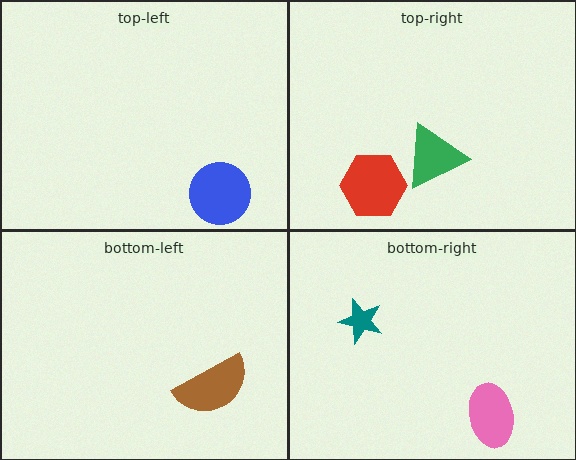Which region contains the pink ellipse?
The bottom-right region.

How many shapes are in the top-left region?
1.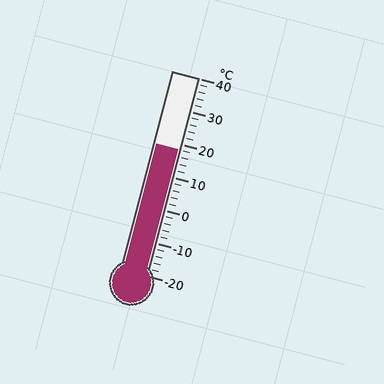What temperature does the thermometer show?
The thermometer shows approximately 18°C.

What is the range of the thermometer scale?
The thermometer scale ranges from -20°C to 40°C.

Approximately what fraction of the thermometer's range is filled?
The thermometer is filled to approximately 65% of its range.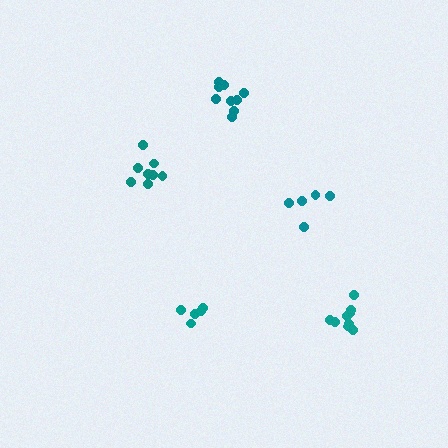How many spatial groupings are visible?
There are 5 spatial groupings.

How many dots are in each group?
Group 1: 5 dots, Group 2: 9 dots, Group 3: 5 dots, Group 4: 9 dots, Group 5: 8 dots (36 total).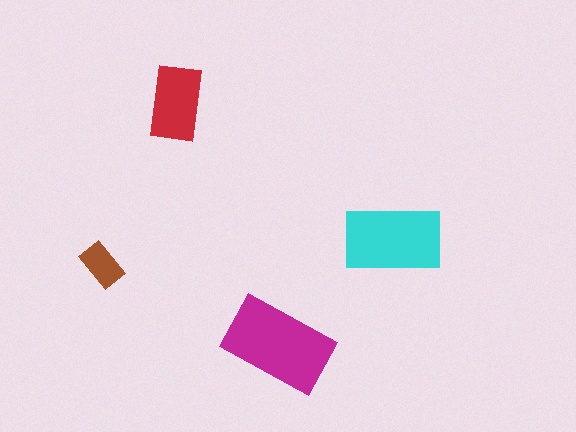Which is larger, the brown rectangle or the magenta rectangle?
The magenta one.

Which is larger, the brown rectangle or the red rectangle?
The red one.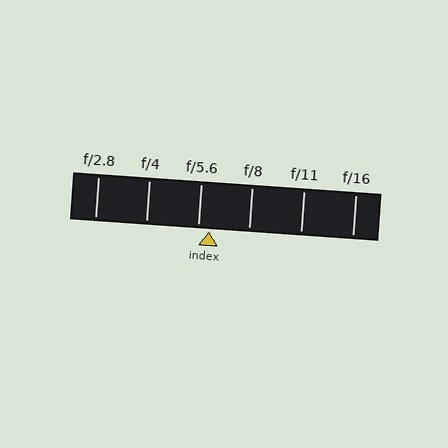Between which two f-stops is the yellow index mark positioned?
The index mark is between f/5.6 and f/8.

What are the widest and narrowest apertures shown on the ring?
The widest aperture shown is f/2.8 and the narrowest is f/16.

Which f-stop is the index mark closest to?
The index mark is closest to f/5.6.